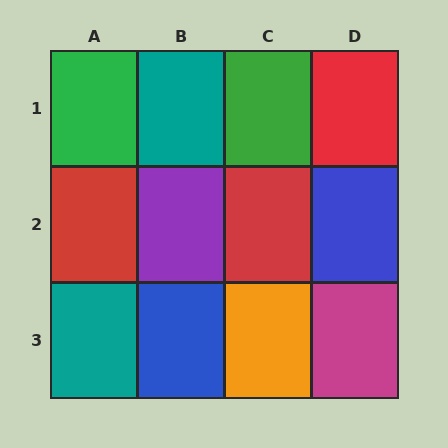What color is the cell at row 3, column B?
Blue.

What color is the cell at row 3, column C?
Orange.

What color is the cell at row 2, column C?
Red.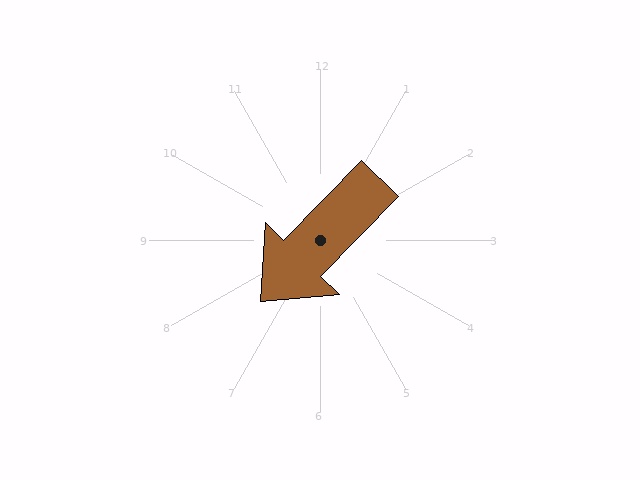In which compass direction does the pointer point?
Southwest.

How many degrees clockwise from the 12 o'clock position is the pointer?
Approximately 224 degrees.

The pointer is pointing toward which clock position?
Roughly 7 o'clock.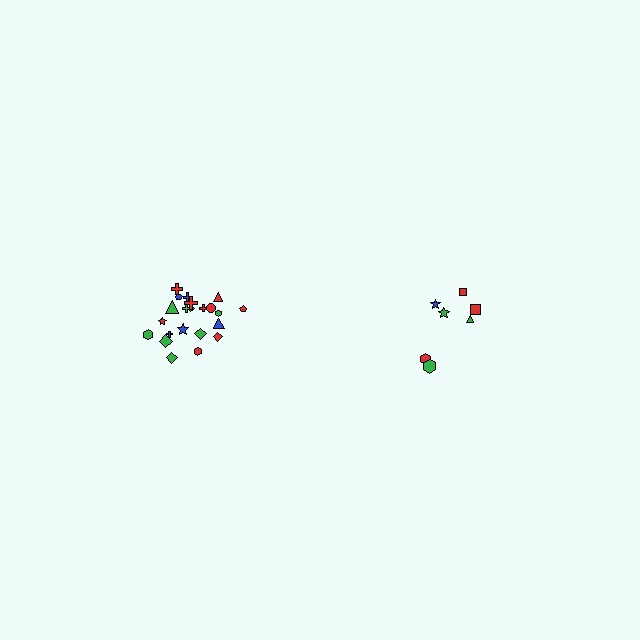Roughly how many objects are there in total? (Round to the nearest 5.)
Roughly 30 objects in total.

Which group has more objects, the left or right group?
The left group.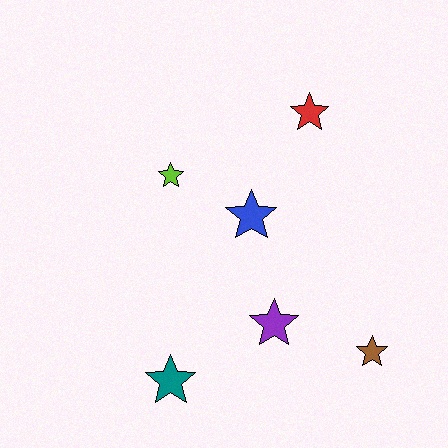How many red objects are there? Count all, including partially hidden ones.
There is 1 red object.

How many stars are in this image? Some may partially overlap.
There are 6 stars.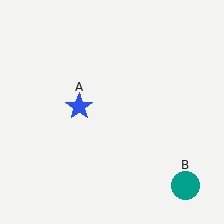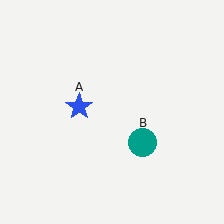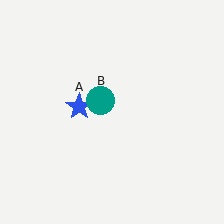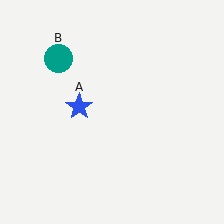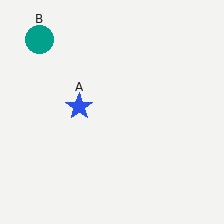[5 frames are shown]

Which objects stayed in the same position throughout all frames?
Blue star (object A) remained stationary.